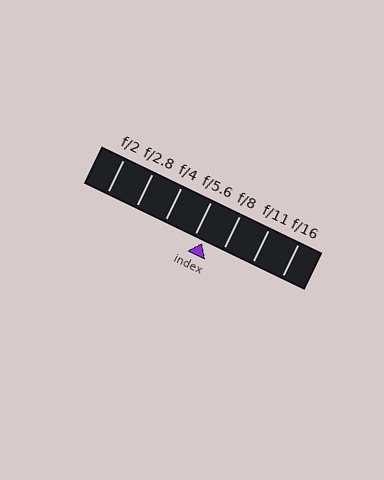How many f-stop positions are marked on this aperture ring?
There are 7 f-stop positions marked.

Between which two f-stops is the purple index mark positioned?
The index mark is between f/5.6 and f/8.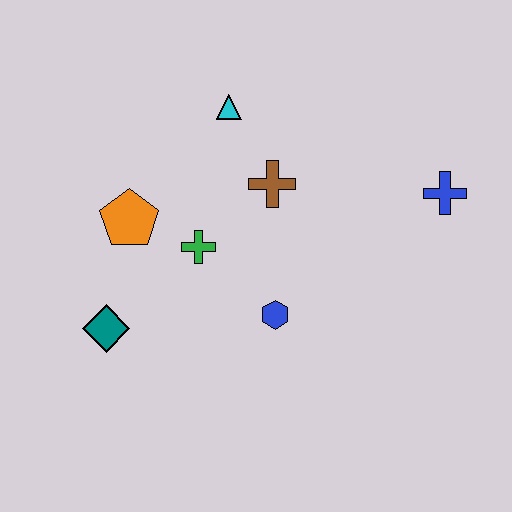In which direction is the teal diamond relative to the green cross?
The teal diamond is to the left of the green cross.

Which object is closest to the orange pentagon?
The green cross is closest to the orange pentagon.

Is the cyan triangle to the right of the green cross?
Yes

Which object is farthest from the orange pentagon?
The blue cross is farthest from the orange pentagon.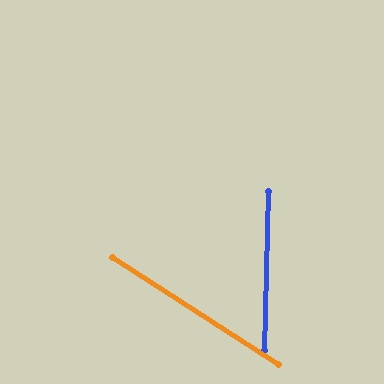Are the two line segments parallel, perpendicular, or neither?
Neither parallel nor perpendicular — they differ by about 59°.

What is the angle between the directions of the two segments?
Approximately 59 degrees.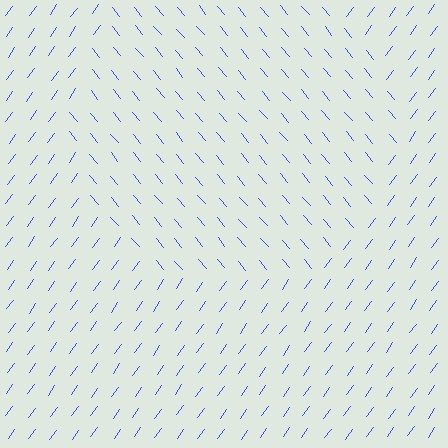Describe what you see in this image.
The image is filled with small blue line segments. A circle region in the image has lines oriented differently from the surrounding lines, creating a visible texture boundary.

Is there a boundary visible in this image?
Yes, there is a texture boundary formed by a change in line orientation.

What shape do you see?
I see a circle.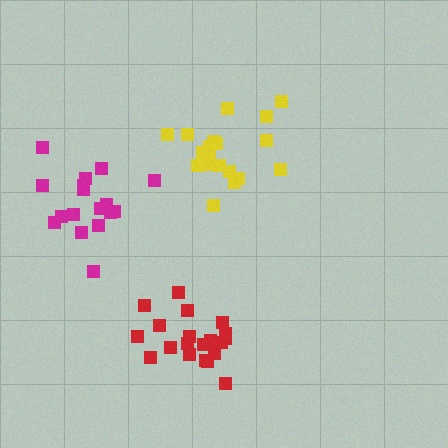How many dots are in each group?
Group 1: 20 dots, Group 2: 20 dots, Group 3: 17 dots (57 total).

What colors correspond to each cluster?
The clusters are colored: yellow, red, magenta.